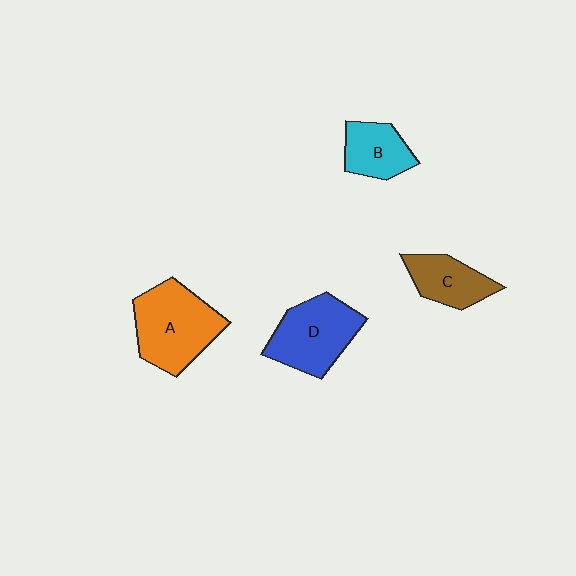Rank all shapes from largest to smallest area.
From largest to smallest: A (orange), D (blue), C (brown), B (cyan).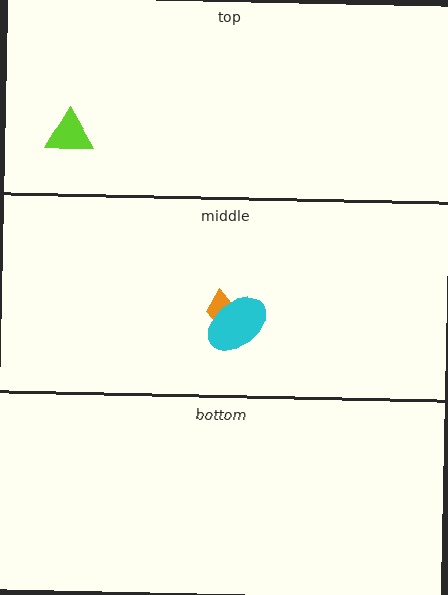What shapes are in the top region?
The lime triangle.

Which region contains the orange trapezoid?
The middle region.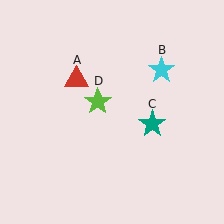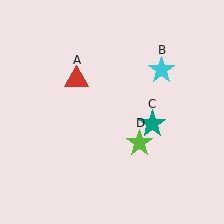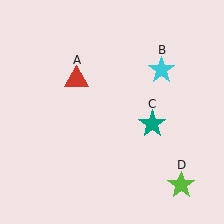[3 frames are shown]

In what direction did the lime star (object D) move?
The lime star (object D) moved down and to the right.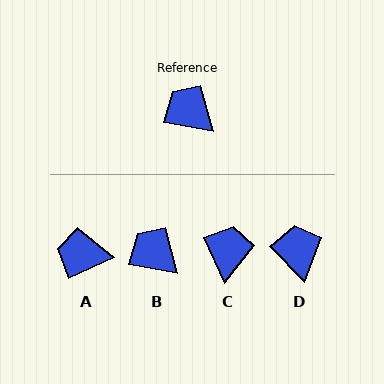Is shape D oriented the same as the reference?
No, it is off by about 35 degrees.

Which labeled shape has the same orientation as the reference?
B.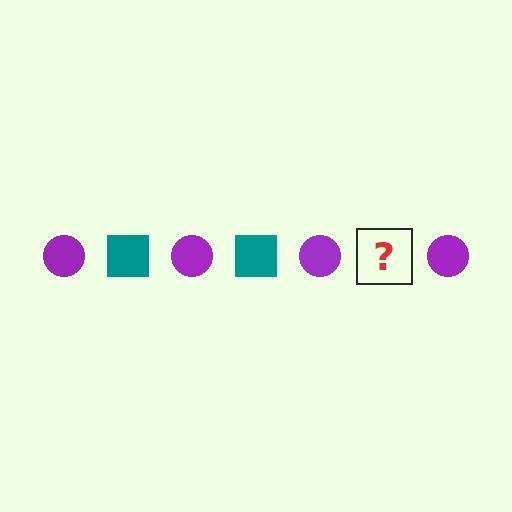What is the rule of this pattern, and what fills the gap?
The rule is that the pattern alternates between purple circle and teal square. The gap should be filled with a teal square.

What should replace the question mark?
The question mark should be replaced with a teal square.